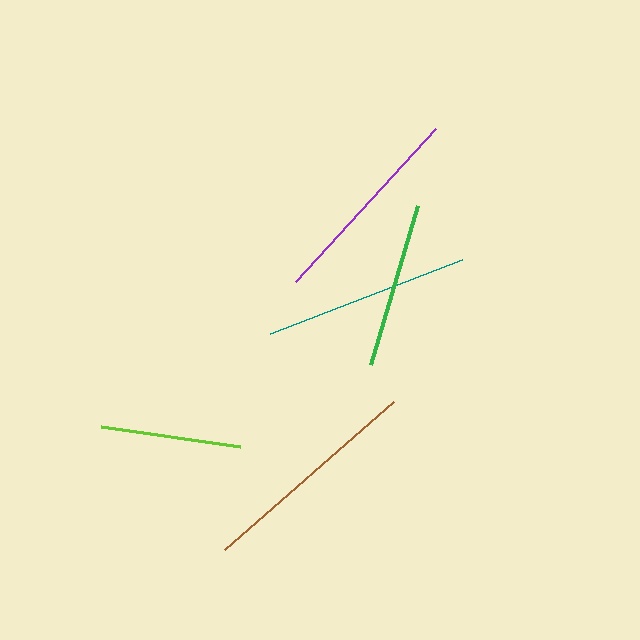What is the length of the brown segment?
The brown segment is approximately 225 pixels long.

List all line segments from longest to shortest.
From longest to shortest: brown, purple, teal, green, lime.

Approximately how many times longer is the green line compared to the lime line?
The green line is approximately 1.2 times the length of the lime line.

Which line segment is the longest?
The brown line is the longest at approximately 225 pixels.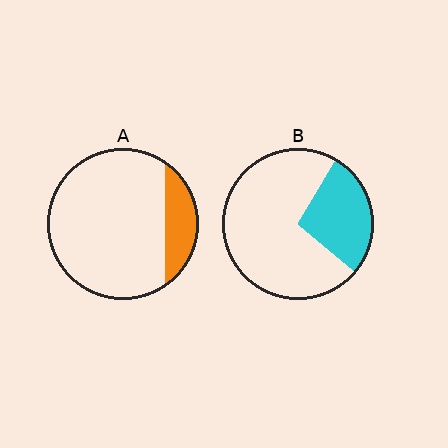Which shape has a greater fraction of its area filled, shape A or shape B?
Shape B.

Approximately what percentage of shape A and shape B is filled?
A is approximately 15% and B is approximately 30%.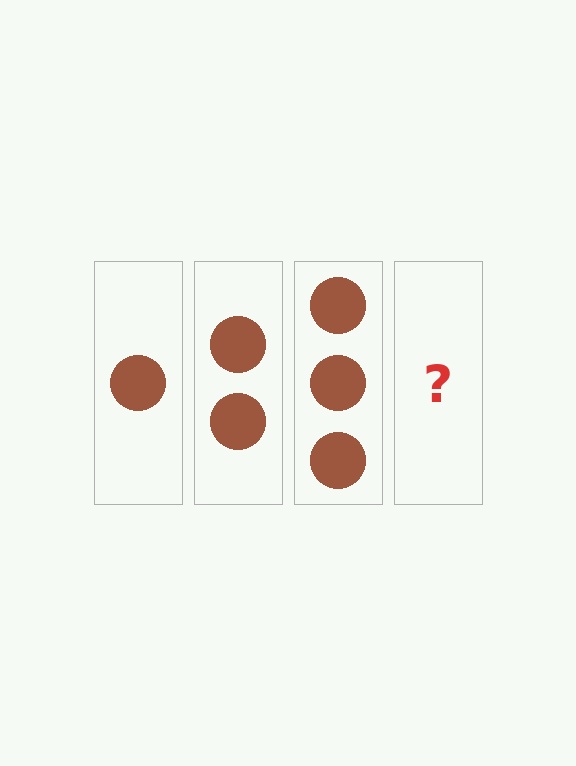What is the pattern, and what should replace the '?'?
The pattern is that each step adds one more circle. The '?' should be 4 circles.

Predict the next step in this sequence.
The next step is 4 circles.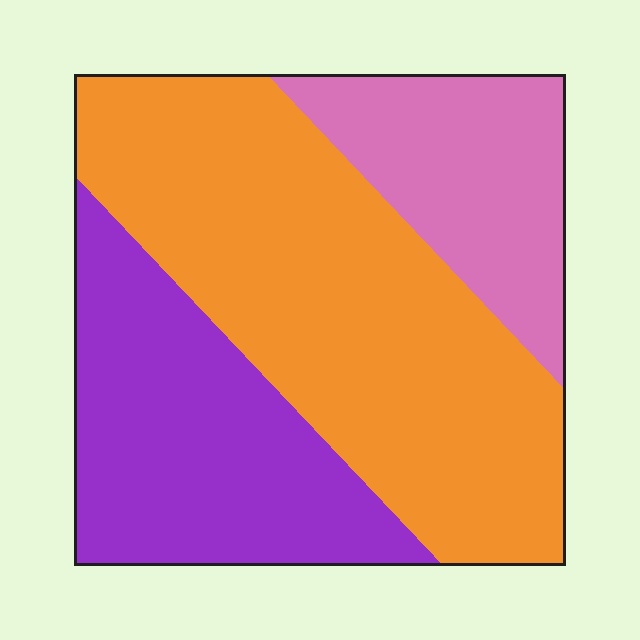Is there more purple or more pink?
Purple.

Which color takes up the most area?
Orange, at roughly 50%.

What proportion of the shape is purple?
Purple takes up about one third (1/3) of the shape.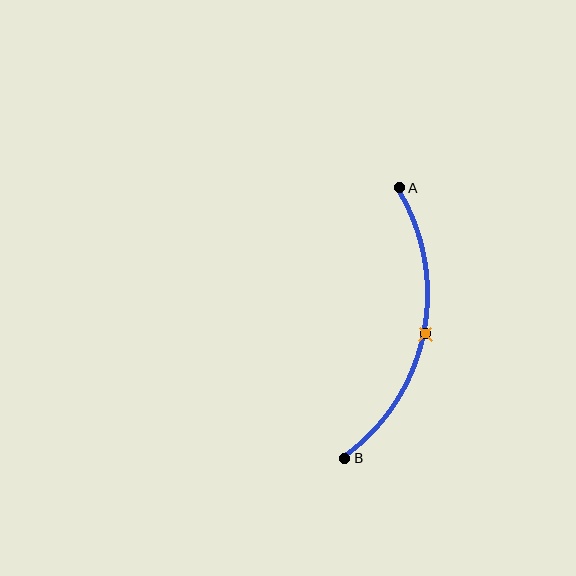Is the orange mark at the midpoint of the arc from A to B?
Yes. The orange mark lies on the arc at equal arc-length from both A and B — it is the arc midpoint.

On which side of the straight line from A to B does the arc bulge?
The arc bulges to the right of the straight line connecting A and B.